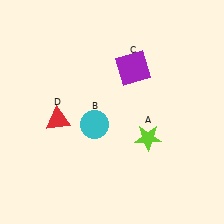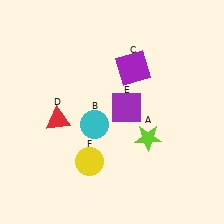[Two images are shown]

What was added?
A purple square (E), a yellow circle (F) were added in Image 2.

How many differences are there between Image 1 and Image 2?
There are 2 differences between the two images.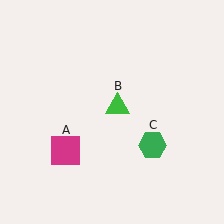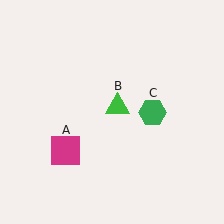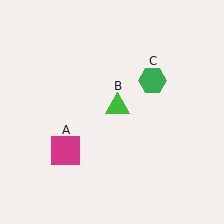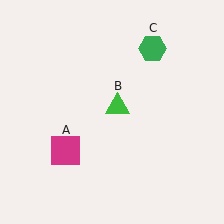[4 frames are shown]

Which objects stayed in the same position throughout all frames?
Magenta square (object A) and green triangle (object B) remained stationary.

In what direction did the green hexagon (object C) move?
The green hexagon (object C) moved up.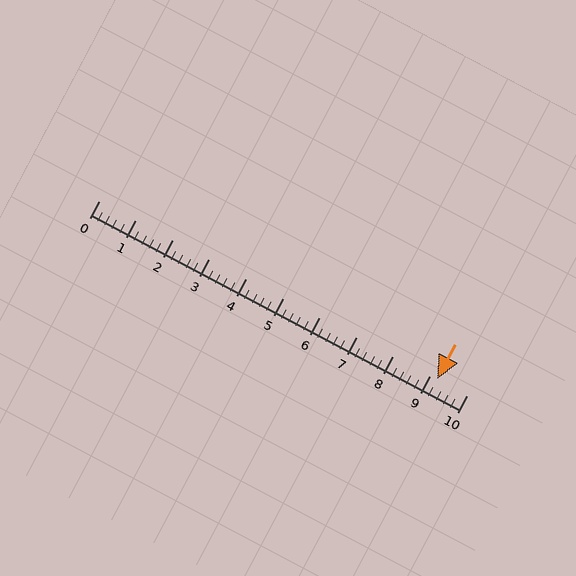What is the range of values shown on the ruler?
The ruler shows values from 0 to 10.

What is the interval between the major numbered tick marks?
The major tick marks are spaced 1 units apart.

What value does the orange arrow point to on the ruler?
The orange arrow points to approximately 9.2.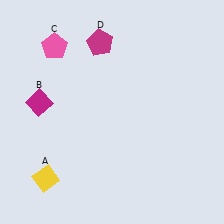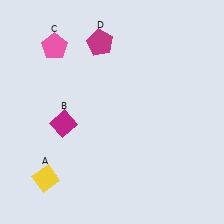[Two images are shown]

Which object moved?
The magenta diamond (B) moved right.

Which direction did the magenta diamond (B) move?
The magenta diamond (B) moved right.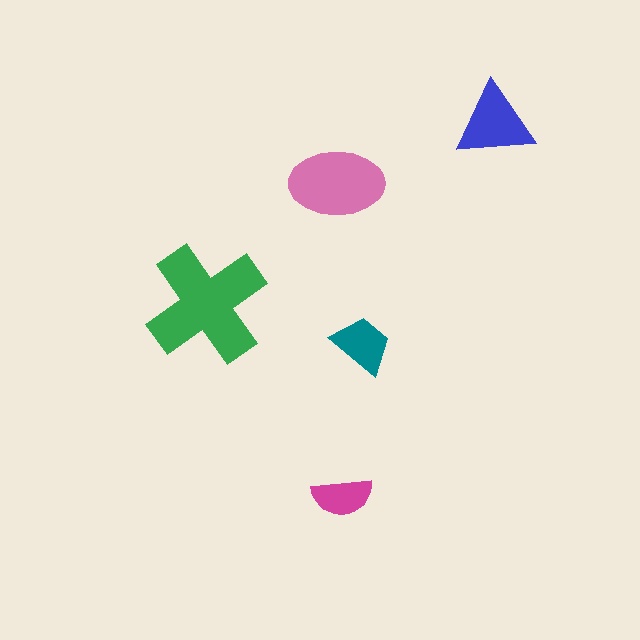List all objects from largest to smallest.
The green cross, the pink ellipse, the blue triangle, the teal trapezoid, the magenta semicircle.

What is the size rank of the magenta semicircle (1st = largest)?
5th.